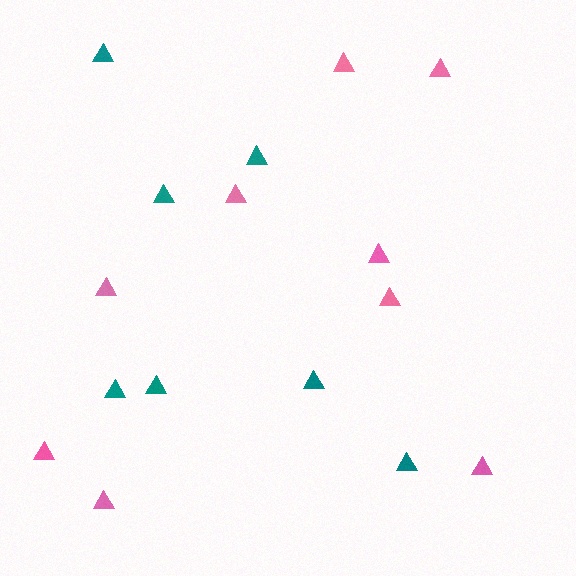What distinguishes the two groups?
There are 2 groups: one group of pink triangles (9) and one group of teal triangles (7).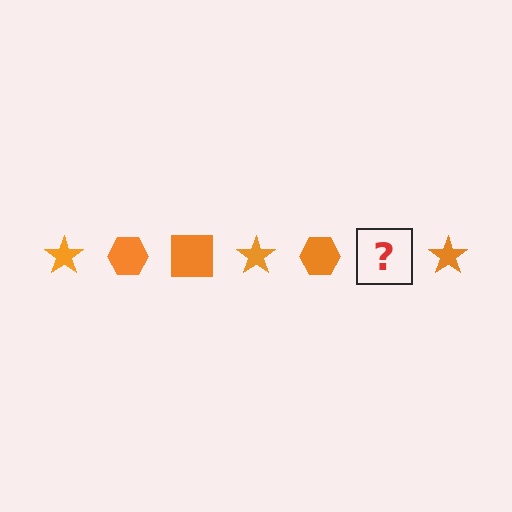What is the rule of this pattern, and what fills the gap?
The rule is that the pattern cycles through star, hexagon, square shapes in orange. The gap should be filled with an orange square.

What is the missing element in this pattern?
The missing element is an orange square.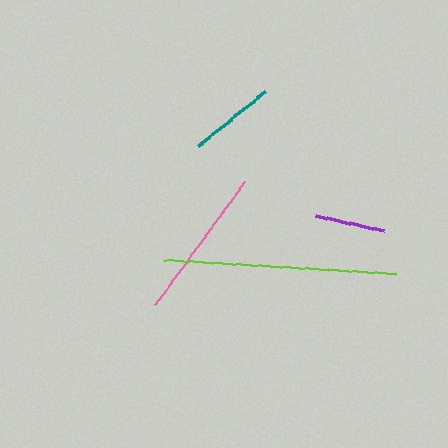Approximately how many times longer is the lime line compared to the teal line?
The lime line is approximately 2.7 times the length of the teal line.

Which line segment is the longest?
The lime line is the longest at approximately 233 pixels.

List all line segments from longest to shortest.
From longest to shortest: lime, pink, teal, purple.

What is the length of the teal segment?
The teal segment is approximately 86 pixels long.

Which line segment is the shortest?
The purple line is the shortest at approximately 70 pixels.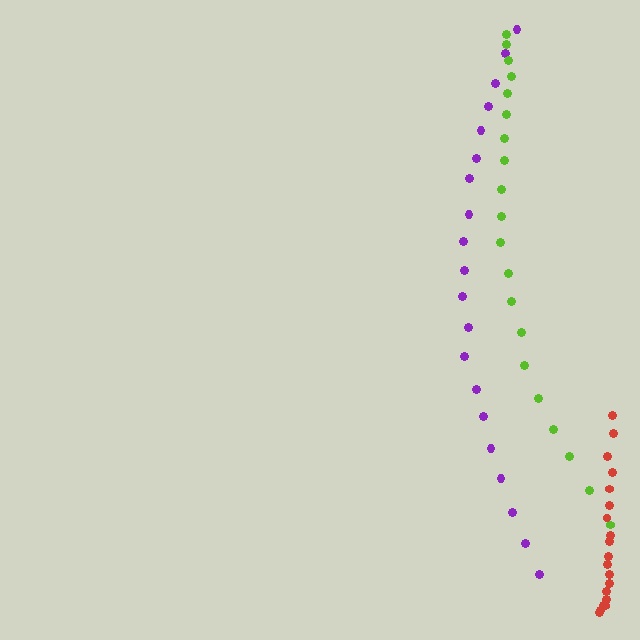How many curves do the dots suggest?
There are 3 distinct paths.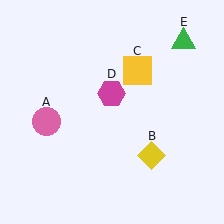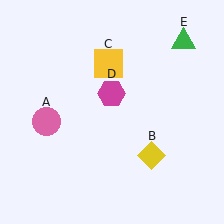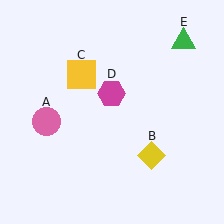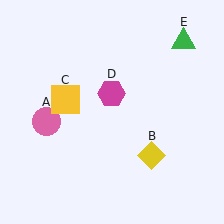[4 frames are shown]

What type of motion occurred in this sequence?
The yellow square (object C) rotated counterclockwise around the center of the scene.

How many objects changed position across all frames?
1 object changed position: yellow square (object C).